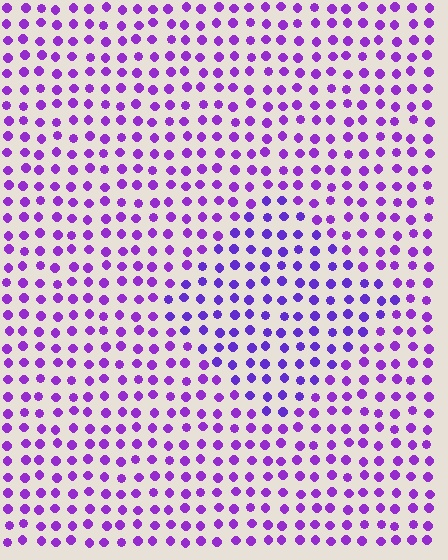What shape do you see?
I see a diamond.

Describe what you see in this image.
The image is filled with small purple elements in a uniform arrangement. A diamond-shaped region is visible where the elements are tinted to a slightly different hue, forming a subtle color boundary.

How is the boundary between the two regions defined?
The boundary is defined purely by a slight shift in hue (about 19 degrees). Spacing, size, and orientation are identical on both sides.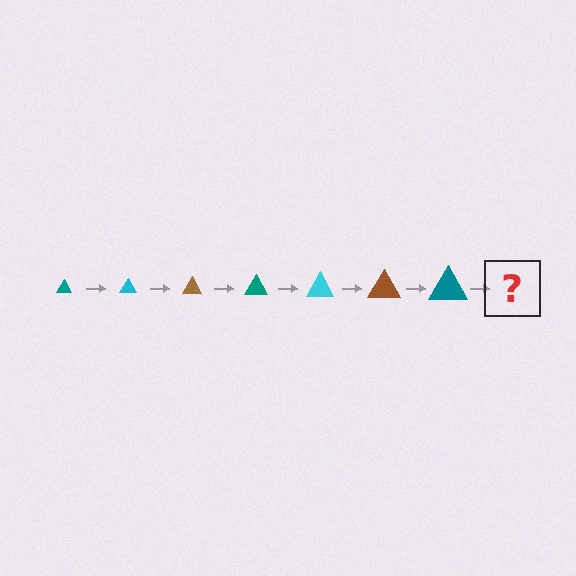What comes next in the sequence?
The next element should be a cyan triangle, larger than the previous one.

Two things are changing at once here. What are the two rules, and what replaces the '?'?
The two rules are that the triangle grows larger each step and the color cycles through teal, cyan, and brown. The '?' should be a cyan triangle, larger than the previous one.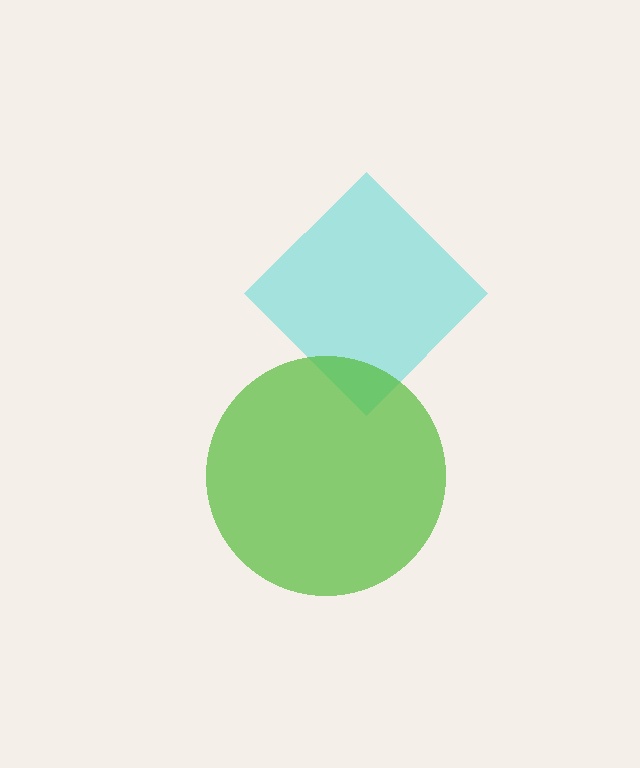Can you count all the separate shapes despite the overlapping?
Yes, there are 2 separate shapes.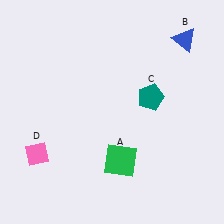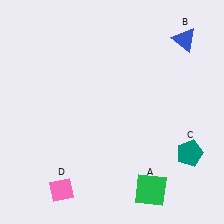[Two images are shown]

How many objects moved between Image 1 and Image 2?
3 objects moved between the two images.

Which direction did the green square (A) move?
The green square (A) moved right.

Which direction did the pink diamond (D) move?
The pink diamond (D) moved down.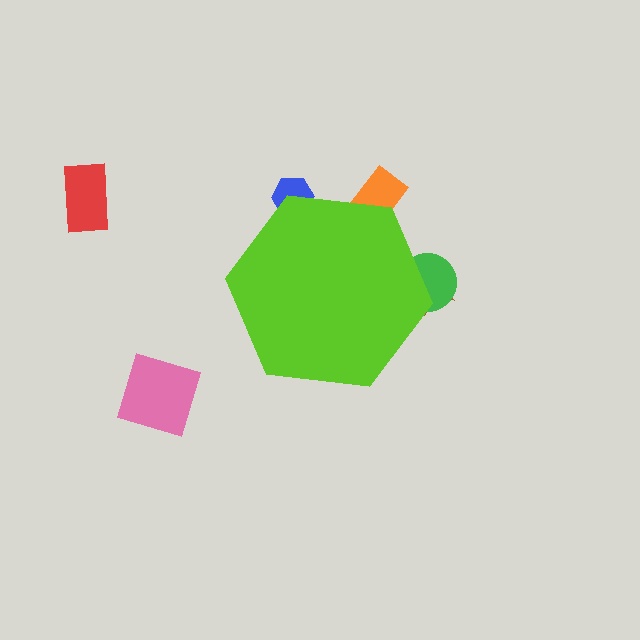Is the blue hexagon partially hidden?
Yes, the blue hexagon is partially hidden behind the lime hexagon.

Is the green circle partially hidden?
Yes, the green circle is partially hidden behind the lime hexagon.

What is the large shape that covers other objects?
A lime hexagon.